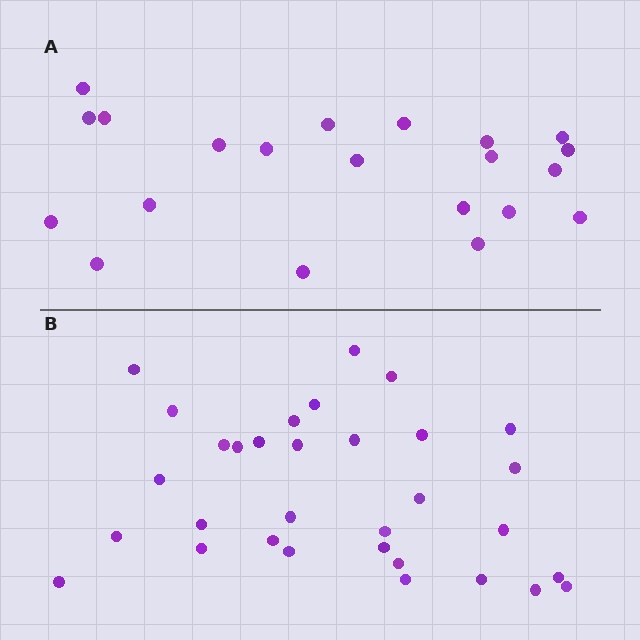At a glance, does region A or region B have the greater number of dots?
Region B (the bottom region) has more dots.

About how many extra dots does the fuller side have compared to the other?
Region B has roughly 12 or so more dots than region A.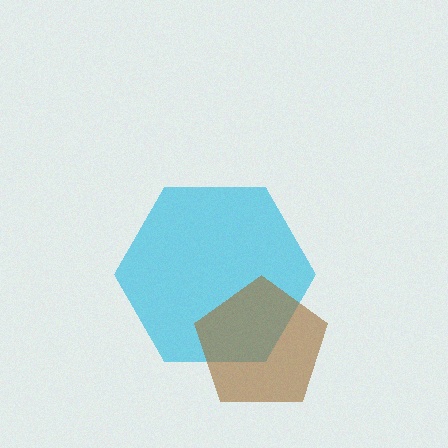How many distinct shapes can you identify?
There are 2 distinct shapes: a cyan hexagon, a brown pentagon.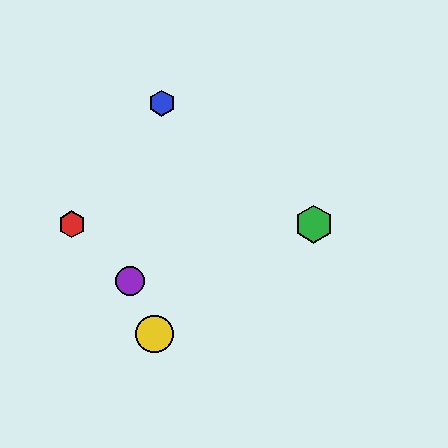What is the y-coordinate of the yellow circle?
The yellow circle is at y≈334.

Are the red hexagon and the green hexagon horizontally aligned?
Yes, both are at y≈224.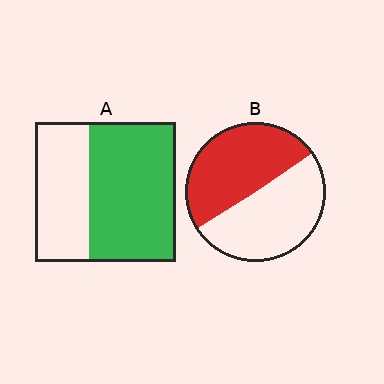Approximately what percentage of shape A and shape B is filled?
A is approximately 60% and B is approximately 50%.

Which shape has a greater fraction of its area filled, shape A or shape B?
Shape A.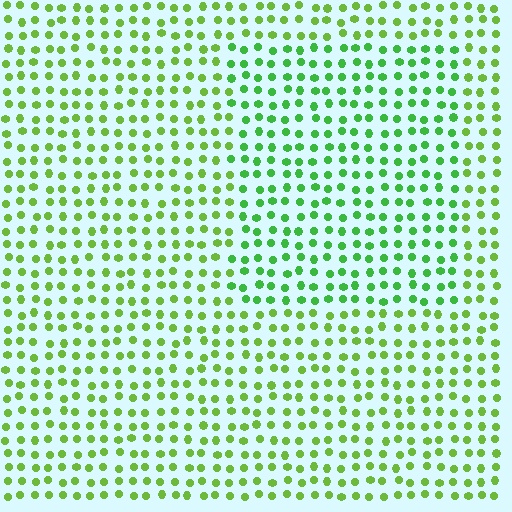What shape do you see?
I see a rectangle.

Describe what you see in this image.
The image is filled with small lime elements in a uniform arrangement. A rectangle-shaped region is visible where the elements are tinted to a slightly different hue, forming a subtle color boundary.